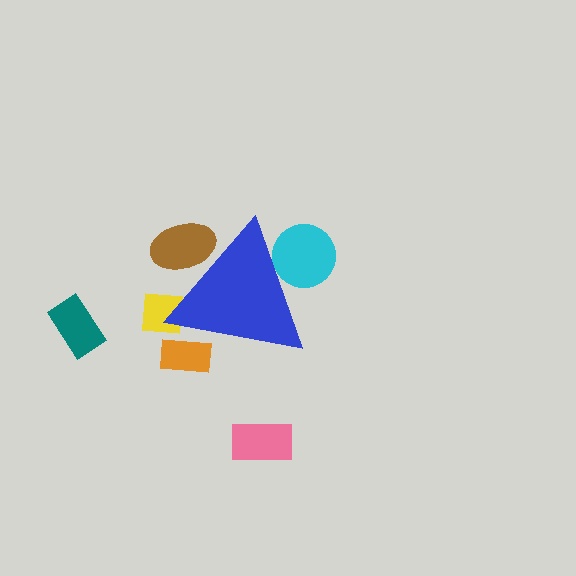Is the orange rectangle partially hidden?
Yes, the orange rectangle is partially hidden behind the blue triangle.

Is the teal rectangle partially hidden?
No, the teal rectangle is fully visible.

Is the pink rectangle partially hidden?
No, the pink rectangle is fully visible.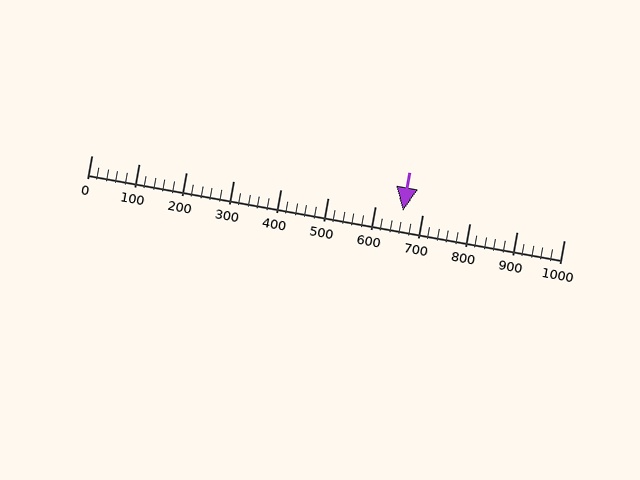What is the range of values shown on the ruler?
The ruler shows values from 0 to 1000.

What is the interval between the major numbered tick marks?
The major tick marks are spaced 100 units apart.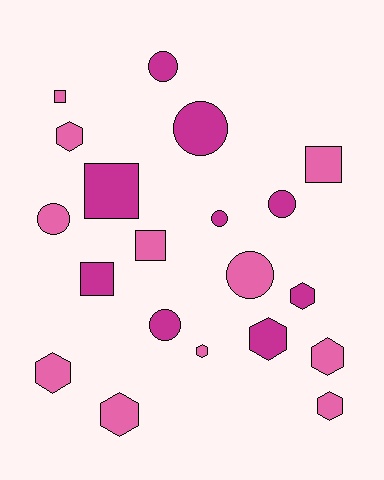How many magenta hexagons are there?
There are 2 magenta hexagons.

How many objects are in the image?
There are 20 objects.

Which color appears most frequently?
Pink, with 11 objects.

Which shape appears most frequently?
Hexagon, with 8 objects.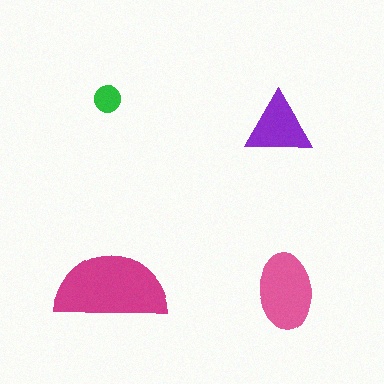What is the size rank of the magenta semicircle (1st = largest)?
1st.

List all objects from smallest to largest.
The green circle, the purple triangle, the pink ellipse, the magenta semicircle.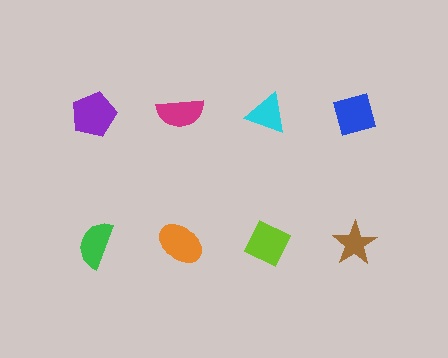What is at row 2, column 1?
A green semicircle.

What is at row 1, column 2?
A magenta semicircle.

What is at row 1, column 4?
A blue square.